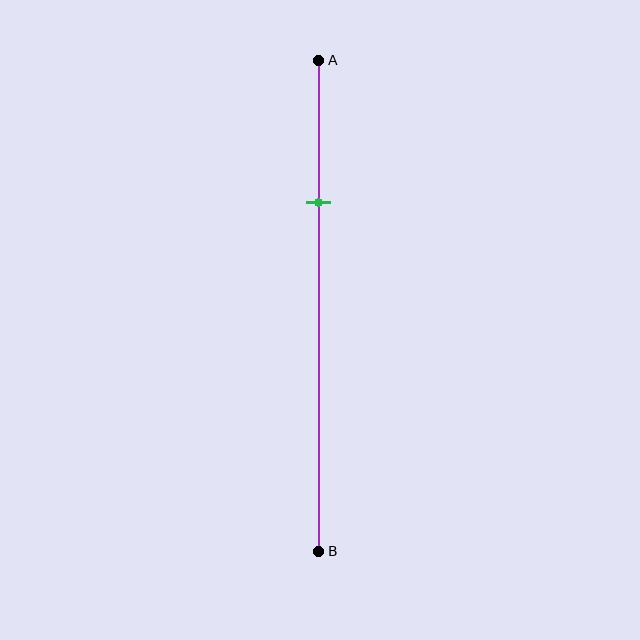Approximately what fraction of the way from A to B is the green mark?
The green mark is approximately 30% of the way from A to B.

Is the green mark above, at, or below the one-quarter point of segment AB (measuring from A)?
The green mark is below the one-quarter point of segment AB.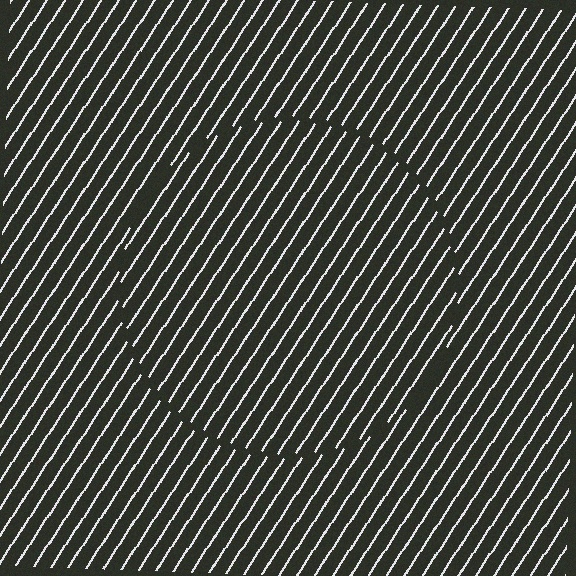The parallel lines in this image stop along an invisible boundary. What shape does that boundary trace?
An illusory circle. The interior of the shape contains the same grating, shifted by half a period — the contour is defined by the phase discontinuity where line-ends from the inner and outer gratings abut.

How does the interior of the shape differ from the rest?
The interior of the shape contains the same grating, shifted by half a period — the contour is defined by the phase discontinuity where line-ends from the inner and outer gratings abut.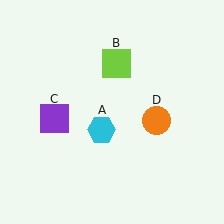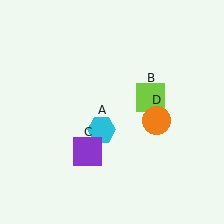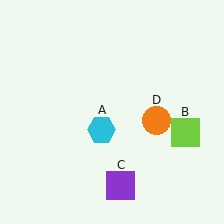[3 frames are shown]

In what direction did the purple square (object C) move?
The purple square (object C) moved down and to the right.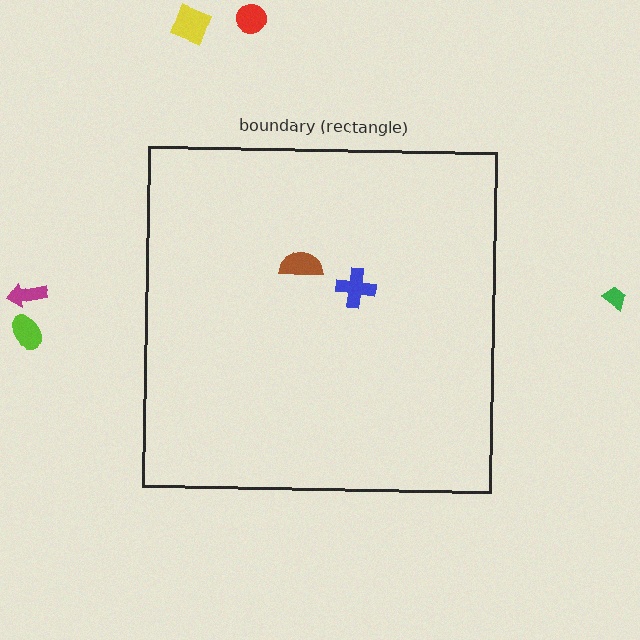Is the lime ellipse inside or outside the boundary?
Outside.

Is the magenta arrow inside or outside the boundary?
Outside.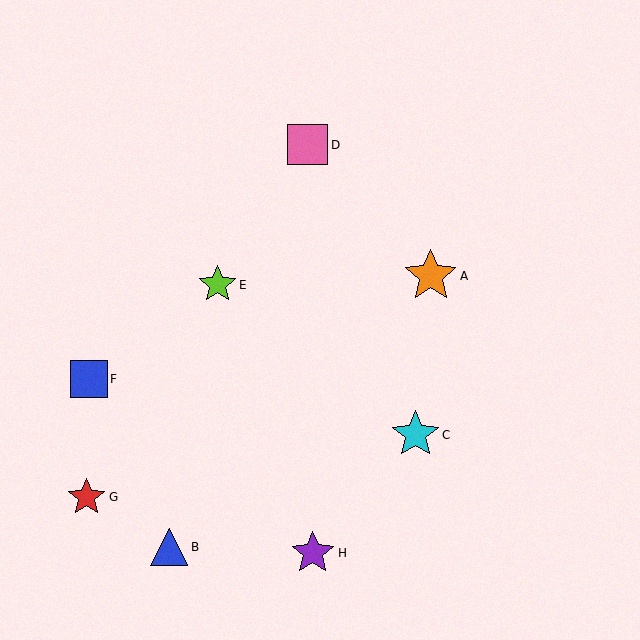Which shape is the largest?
The orange star (labeled A) is the largest.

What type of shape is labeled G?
Shape G is a red star.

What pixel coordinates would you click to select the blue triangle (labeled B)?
Click at (169, 547) to select the blue triangle B.